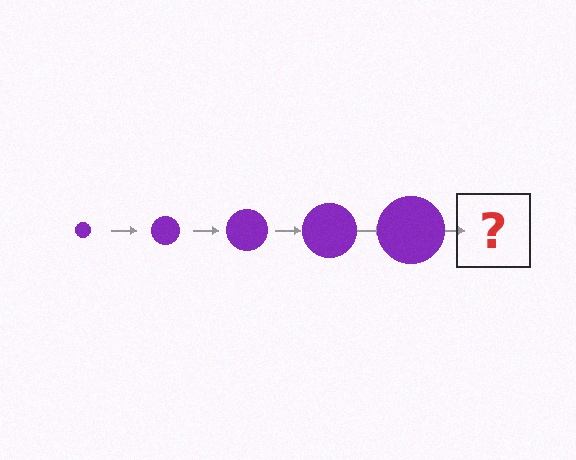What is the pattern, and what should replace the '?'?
The pattern is that the circle gets progressively larger each step. The '?' should be a purple circle, larger than the previous one.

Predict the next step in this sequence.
The next step is a purple circle, larger than the previous one.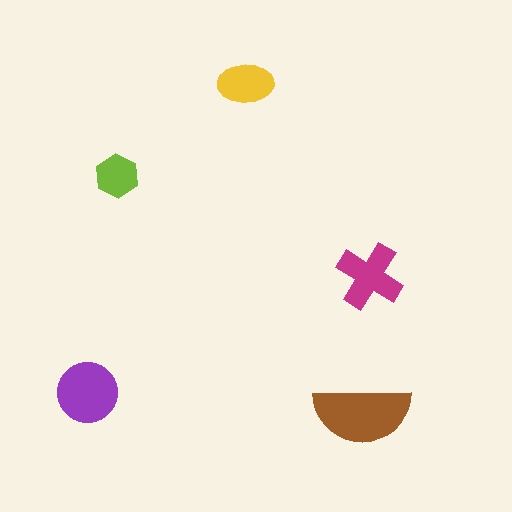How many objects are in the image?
There are 5 objects in the image.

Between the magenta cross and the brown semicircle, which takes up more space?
The brown semicircle.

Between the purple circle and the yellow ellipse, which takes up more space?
The purple circle.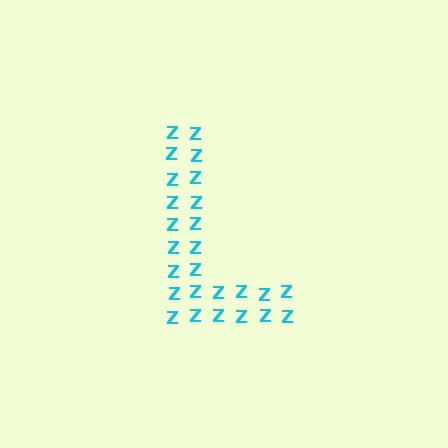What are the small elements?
The small elements are letter Z's.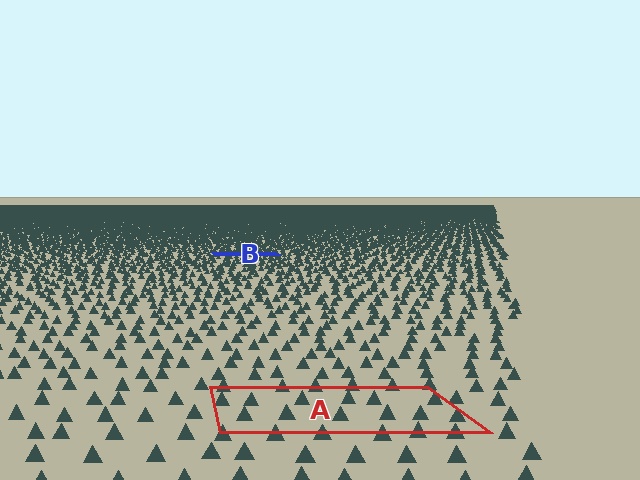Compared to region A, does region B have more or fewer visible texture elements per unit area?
Region B has more texture elements per unit area — they are packed more densely because it is farther away.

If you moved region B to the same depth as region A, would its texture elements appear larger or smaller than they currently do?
They would appear larger. At a closer depth, the same texture elements are projected at a bigger on-screen size.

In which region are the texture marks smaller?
The texture marks are smaller in region B, because it is farther away.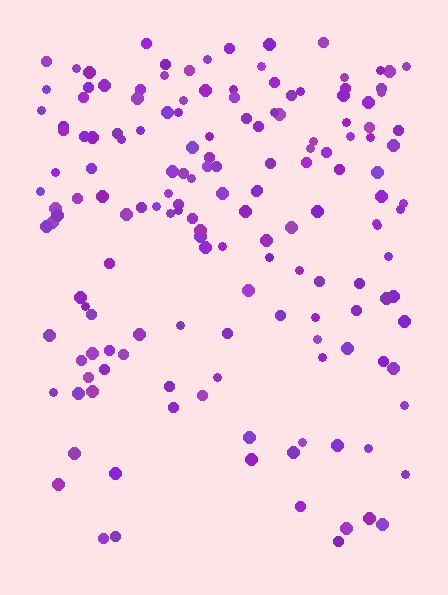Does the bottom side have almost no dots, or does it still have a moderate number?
Still a moderate number, just noticeably fewer than the top.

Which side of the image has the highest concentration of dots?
The top.